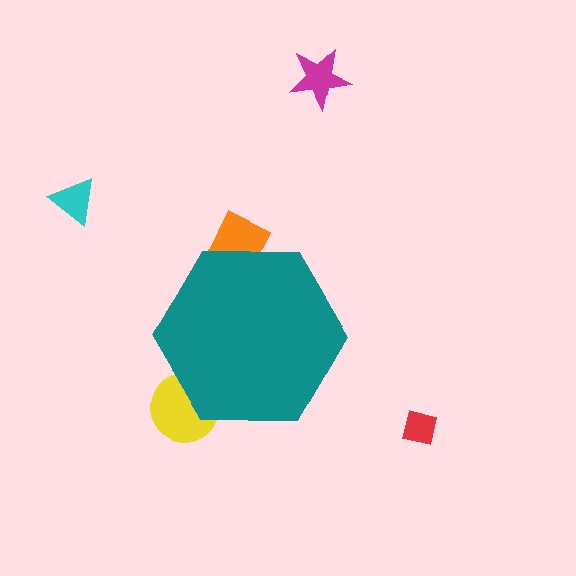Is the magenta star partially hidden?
No, the magenta star is fully visible.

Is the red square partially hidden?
No, the red square is fully visible.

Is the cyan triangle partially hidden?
No, the cyan triangle is fully visible.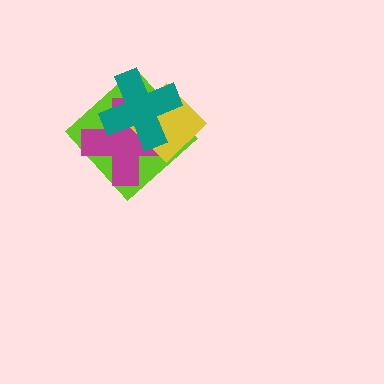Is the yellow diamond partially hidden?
Yes, it is partially covered by another shape.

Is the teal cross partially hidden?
No, no other shape covers it.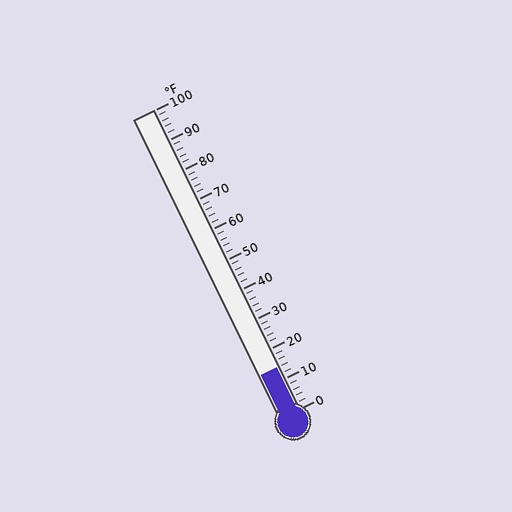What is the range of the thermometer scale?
The thermometer scale ranges from 0°F to 100°F.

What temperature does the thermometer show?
The thermometer shows approximately 14°F.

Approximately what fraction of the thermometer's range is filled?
The thermometer is filled to approximately 15% of its range.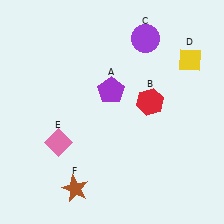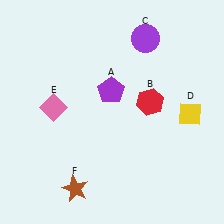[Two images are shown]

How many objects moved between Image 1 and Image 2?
2 objects moved between the two images.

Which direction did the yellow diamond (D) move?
The yellow diamond (D) moved down.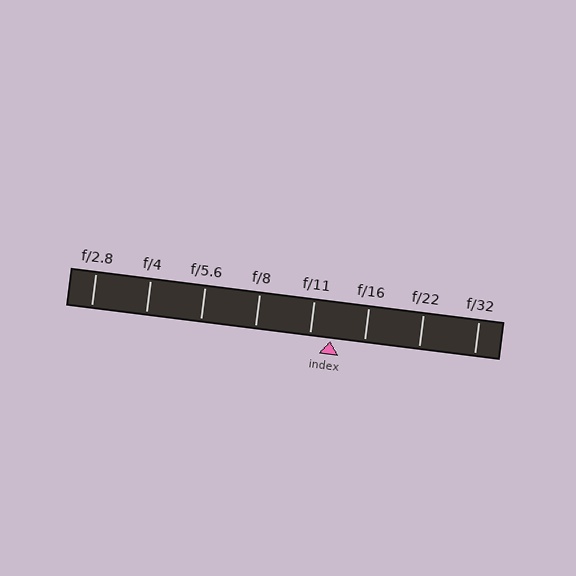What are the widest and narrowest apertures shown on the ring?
The widest aperture shown is f/2.8 and the narrowest is f/32.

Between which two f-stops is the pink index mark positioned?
The index mark is between f/11 and f/16.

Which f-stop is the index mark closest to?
The index mark is closest to f/11.